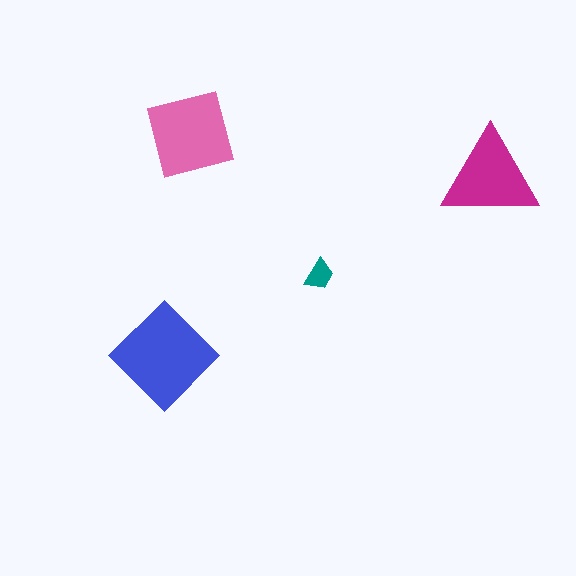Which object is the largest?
The blue diamond.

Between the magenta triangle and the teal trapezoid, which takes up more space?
The magenta triangle.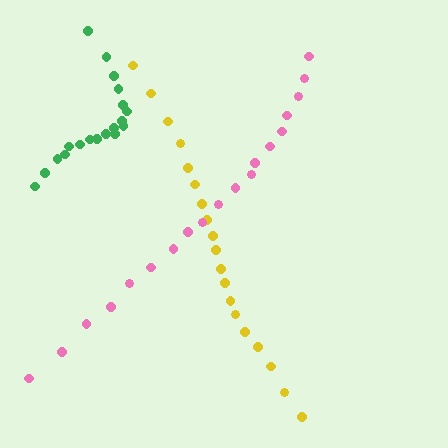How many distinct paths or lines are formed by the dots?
There are 3 distinct paths.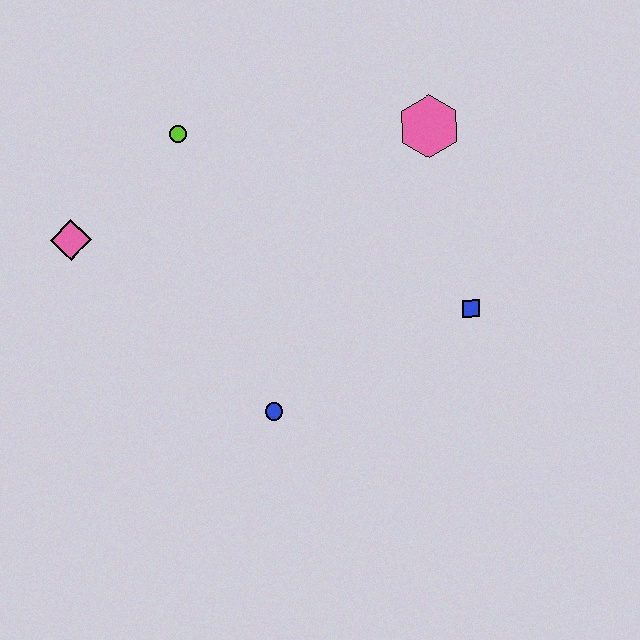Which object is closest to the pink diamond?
The lime circle is closest to the pink diamond.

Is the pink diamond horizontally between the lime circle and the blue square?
No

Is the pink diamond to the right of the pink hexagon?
No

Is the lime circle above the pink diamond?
Yes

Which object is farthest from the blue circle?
The pink hexagon is farthest from the blue circle.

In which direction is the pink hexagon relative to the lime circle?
The pink hexagon is to the right of the lime circle.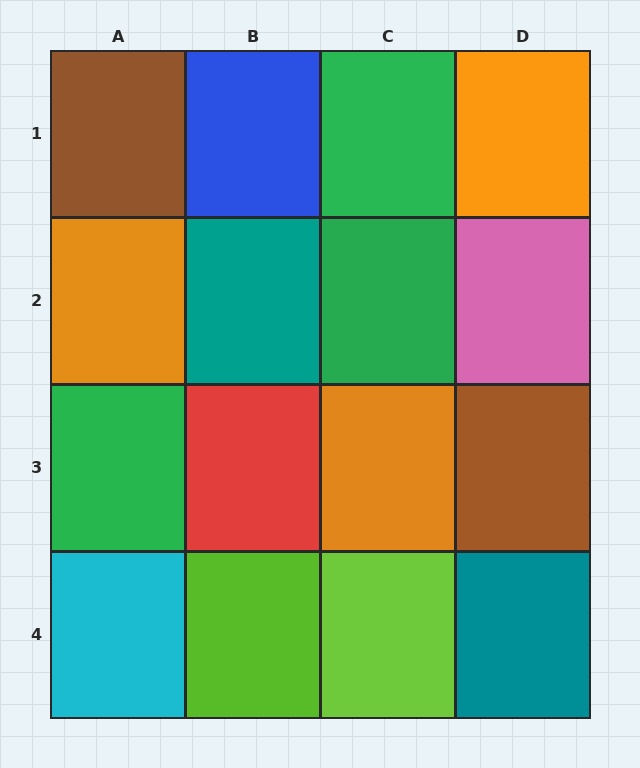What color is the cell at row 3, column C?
Orange.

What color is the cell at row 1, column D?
Orange.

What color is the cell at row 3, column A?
Green.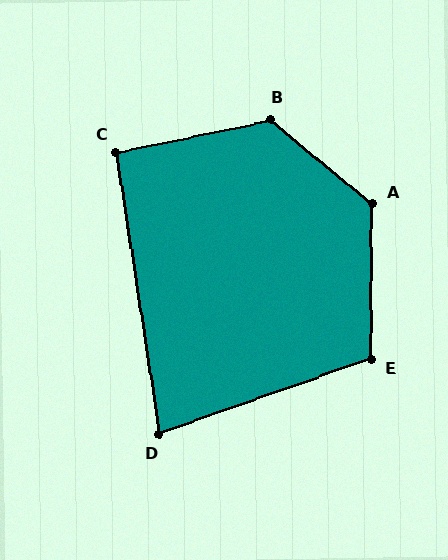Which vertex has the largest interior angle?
A, at approximately 129 degrees.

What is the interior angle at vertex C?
Approximately 93 degrees (approximately right).